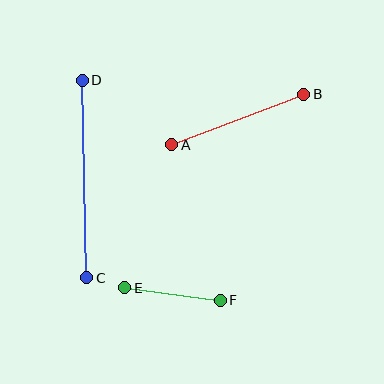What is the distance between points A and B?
The distance is approximately 141 pixels.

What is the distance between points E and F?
The distance is approximately 97 pixels.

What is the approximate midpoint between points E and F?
The midpoint is at approximately (173, 294) pixels.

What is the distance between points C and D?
The distance is approximately 197 pixels.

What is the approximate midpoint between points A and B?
The midpoint is at approximately (238, 119) pixels.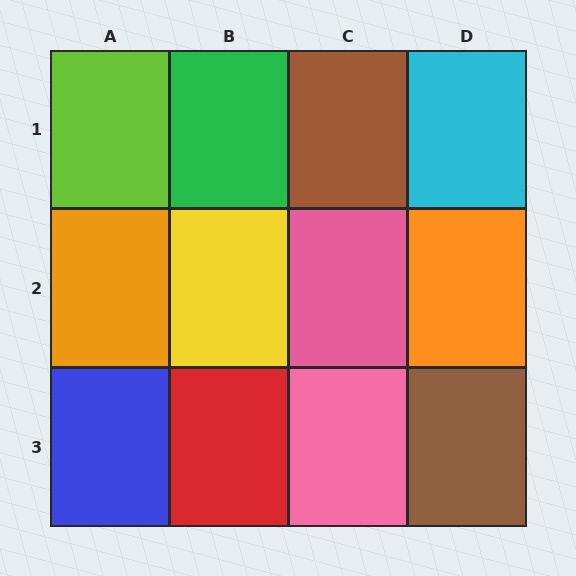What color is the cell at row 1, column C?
Brown.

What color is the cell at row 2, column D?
Orange.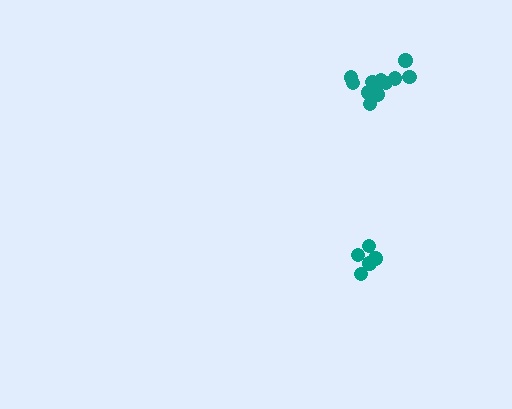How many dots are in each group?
Group 1: 5 dots, Group 2: 11 dots (16 total).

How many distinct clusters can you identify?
There are 2 distinct clusters.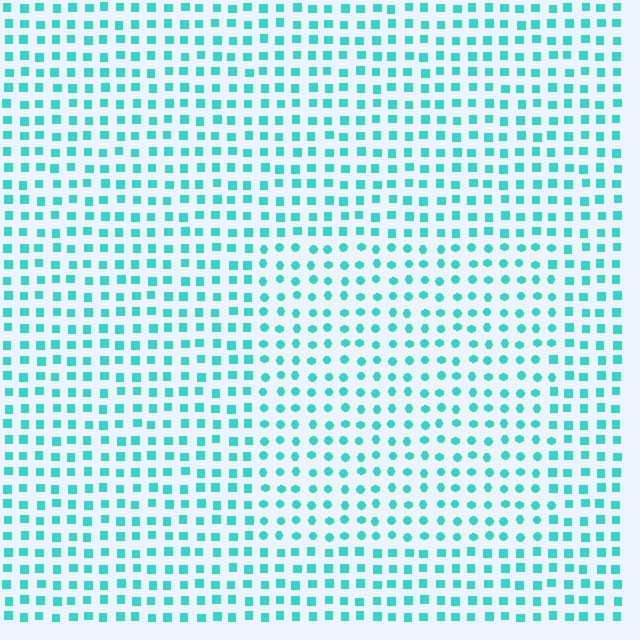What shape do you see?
I see a rectangle.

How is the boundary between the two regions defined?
The boundary is defined by a change in element shape: circles inside vs. squares outside. All elements share the same color and spacing.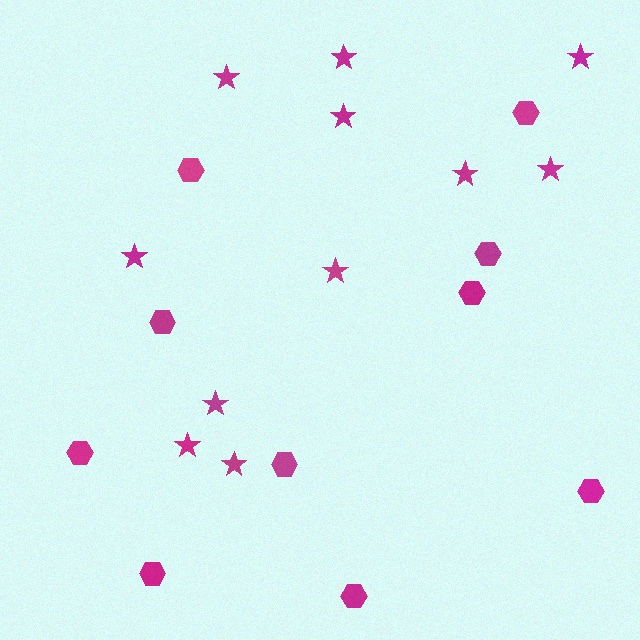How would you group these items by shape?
There are 2 groups: one group of hexagons (10) and one group of stars (11).